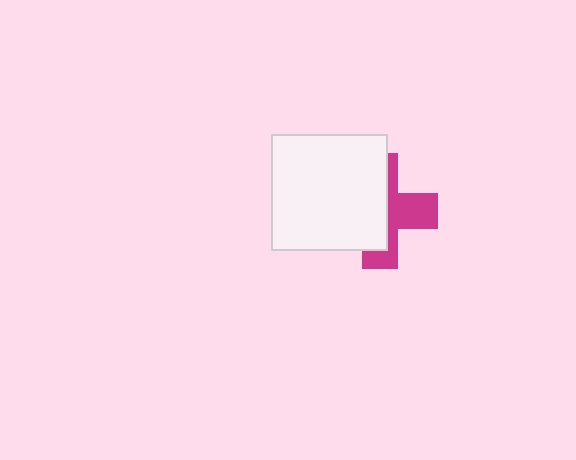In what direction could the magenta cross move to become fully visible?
The magenta cross could move right. That would shift it out from behind the white square entirely.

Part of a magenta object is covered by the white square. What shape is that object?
It is a cross.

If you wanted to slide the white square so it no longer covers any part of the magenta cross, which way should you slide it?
Slide it left — that is the most direct way to separate the two shapes.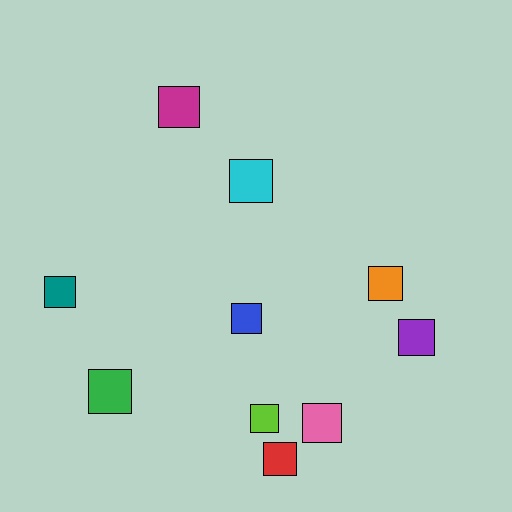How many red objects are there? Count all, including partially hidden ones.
There is 1 red object.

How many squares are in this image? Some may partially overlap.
There are 10 squares.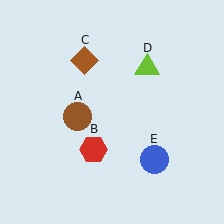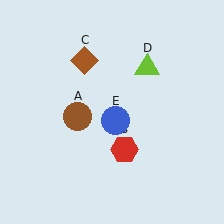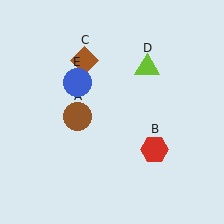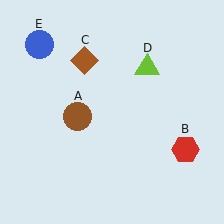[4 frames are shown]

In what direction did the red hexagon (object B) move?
The red hexagon (object B) moved right.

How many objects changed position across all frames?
2 objects changed position: red hexagon (object B), blue circle (object E).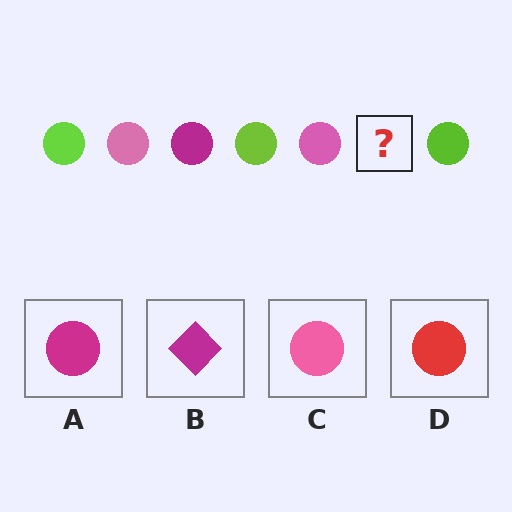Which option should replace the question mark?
Option A.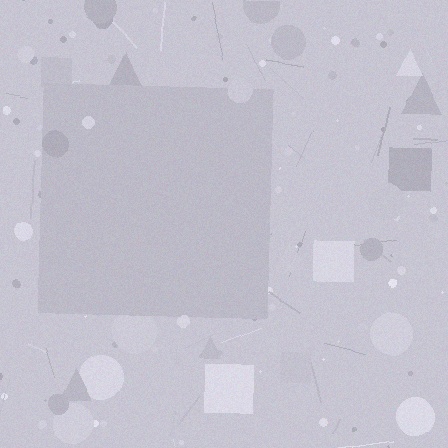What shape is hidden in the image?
A square is hidden in the image.